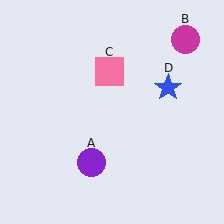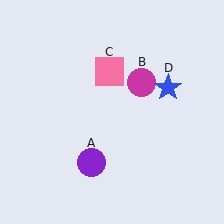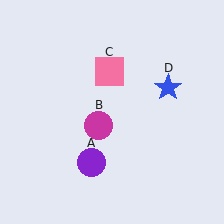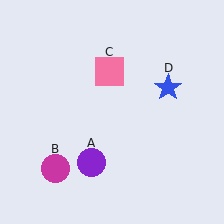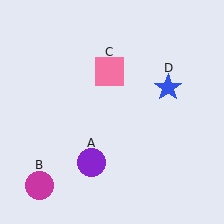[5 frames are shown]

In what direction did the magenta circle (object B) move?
The magenta circle (object B) moved down and to the left.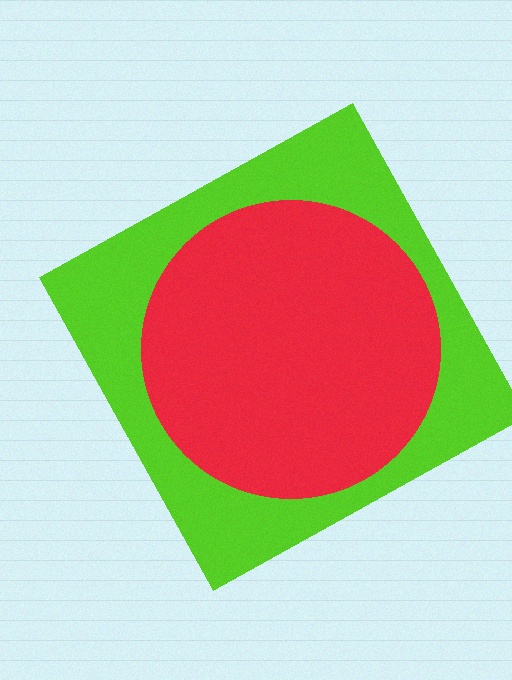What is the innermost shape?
The red circle.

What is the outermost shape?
The lime square.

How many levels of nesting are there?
2.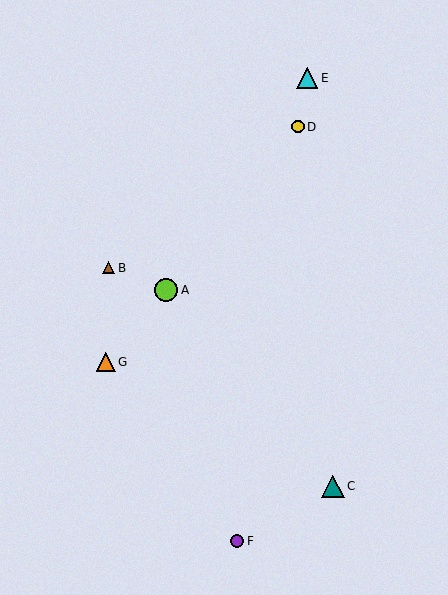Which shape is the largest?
The lime circle (labeled A) is the largest.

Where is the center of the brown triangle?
The center of the brown triangle is at (109, 268).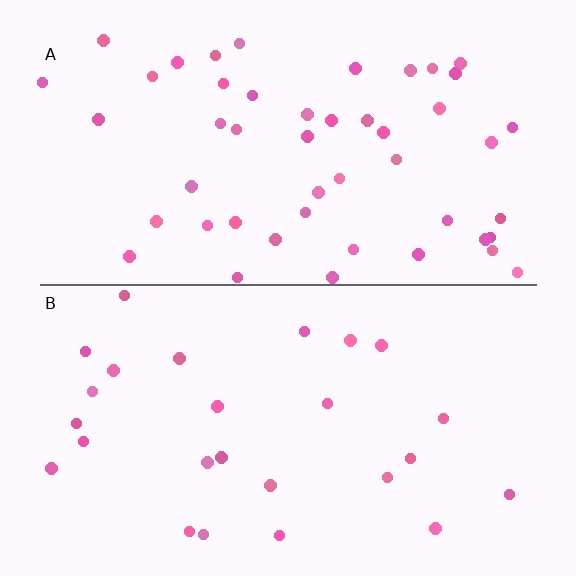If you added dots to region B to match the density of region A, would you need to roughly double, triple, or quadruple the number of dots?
Approximately double.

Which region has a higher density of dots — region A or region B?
A (the top).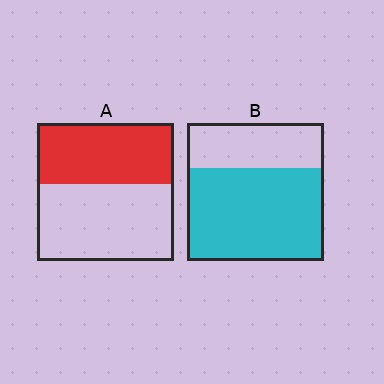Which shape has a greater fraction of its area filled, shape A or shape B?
Shape B.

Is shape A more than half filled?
No.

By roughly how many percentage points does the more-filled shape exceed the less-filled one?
By roughly 25 percentage points (B over A).